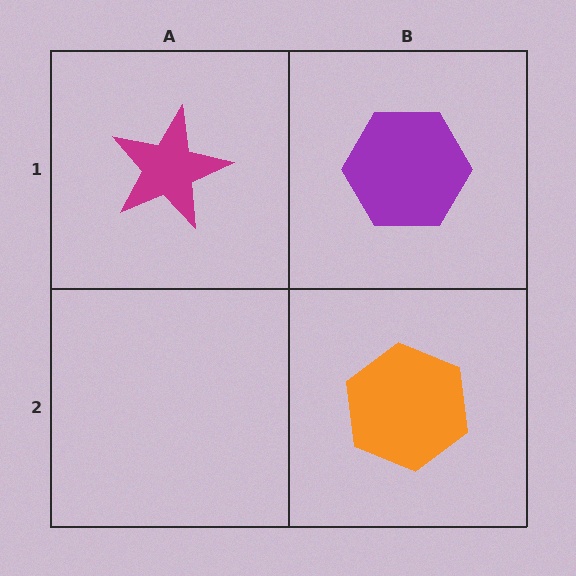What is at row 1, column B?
A purple hexagon.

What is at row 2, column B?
An orange hexagon.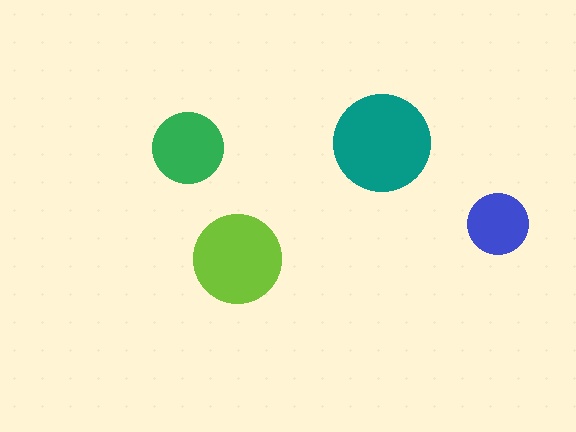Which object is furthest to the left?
The green circle is leftmost.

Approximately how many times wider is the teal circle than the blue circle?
About 1.5 times wider.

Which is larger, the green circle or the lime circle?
The lime one.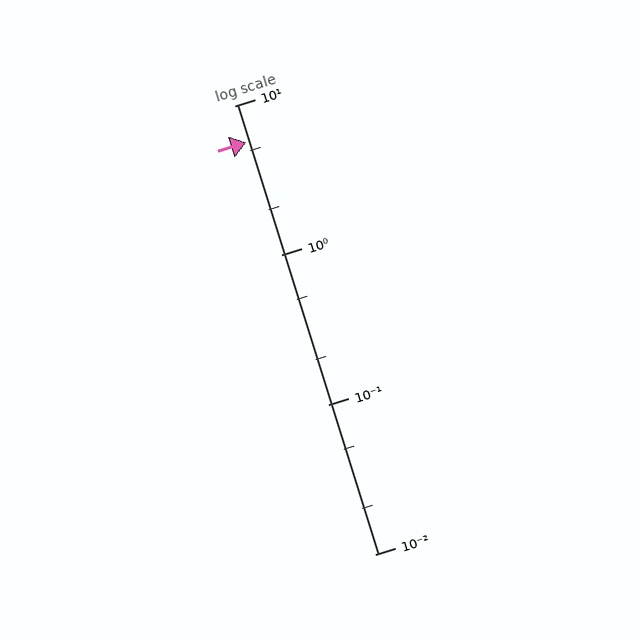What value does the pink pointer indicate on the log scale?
The pointer indicates approximately 5.7.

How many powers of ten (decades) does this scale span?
The scale spans 3 decades, from 0.01 to 10.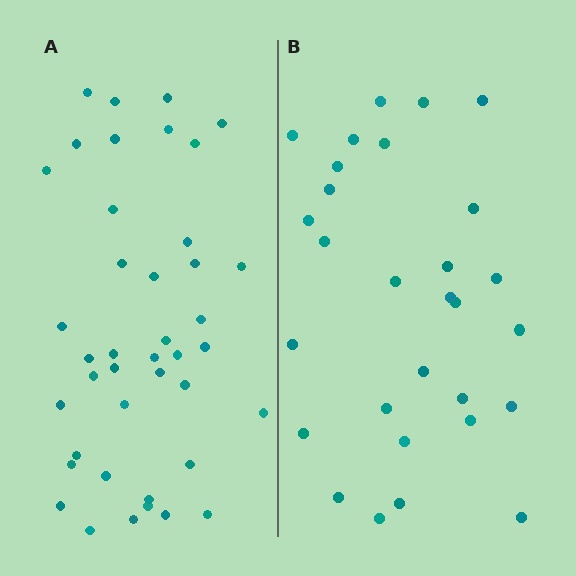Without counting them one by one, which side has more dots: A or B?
Region A (the left region) has more dots.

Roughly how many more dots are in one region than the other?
Region A has roughly 12 or so more dots than region B.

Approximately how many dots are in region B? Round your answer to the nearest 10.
About 30 dots. (The exact count is 29, which rounds to 30.)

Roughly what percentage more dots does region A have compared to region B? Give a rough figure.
About 40% more.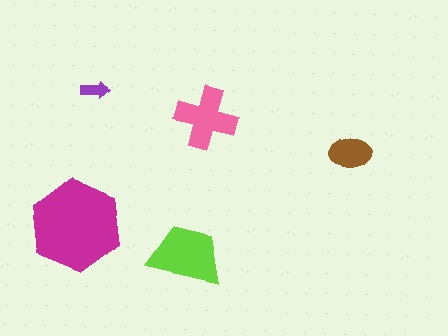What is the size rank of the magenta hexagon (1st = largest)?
1st.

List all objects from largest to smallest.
The magenta hexagon, the lime trapezoid, the pink cross, the brown ellipse, the purple arrow.